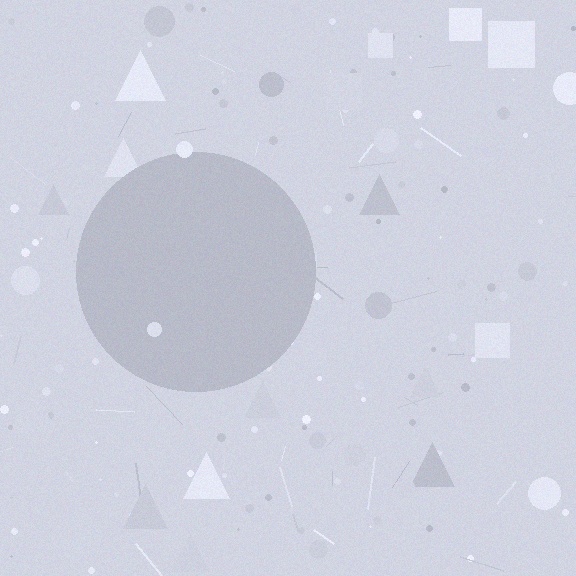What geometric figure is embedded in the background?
A circle is embedded in the background.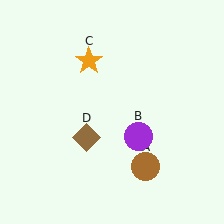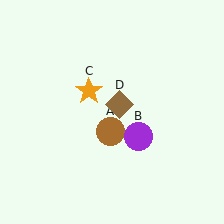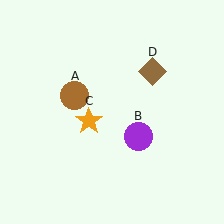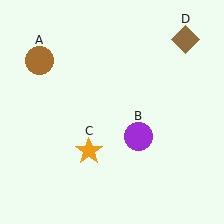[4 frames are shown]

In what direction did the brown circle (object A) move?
The brown circle (object A) moved up and to the left.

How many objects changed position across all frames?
3 objects changed position: brown circle (object A), orange star (object C), brown diamond (object D).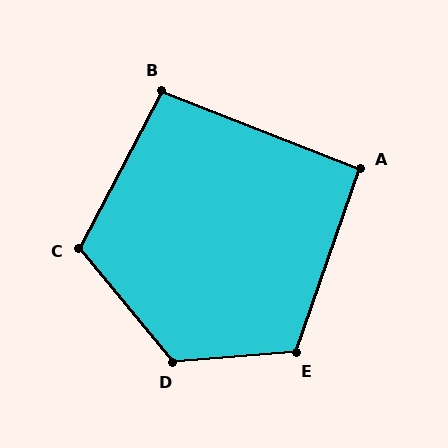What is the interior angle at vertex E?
Approximately 114 degrees (obtuse).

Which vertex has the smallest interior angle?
A, at approximately 92 degrees.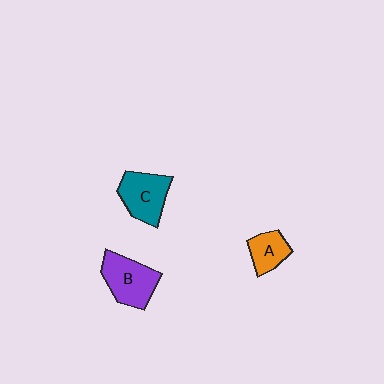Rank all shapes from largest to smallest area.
From largest to smallest: B (purple), C (teal), A (orange).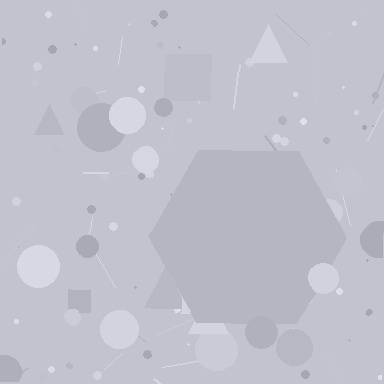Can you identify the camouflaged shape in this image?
The camouflaged shape is a hexagon.